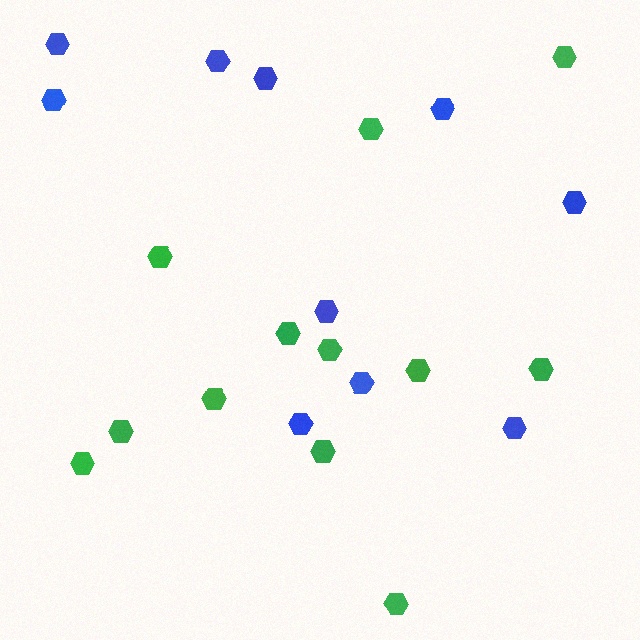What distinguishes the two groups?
There are 2 groups: one group of green hexagons (12) and one group of blue hexagons (10).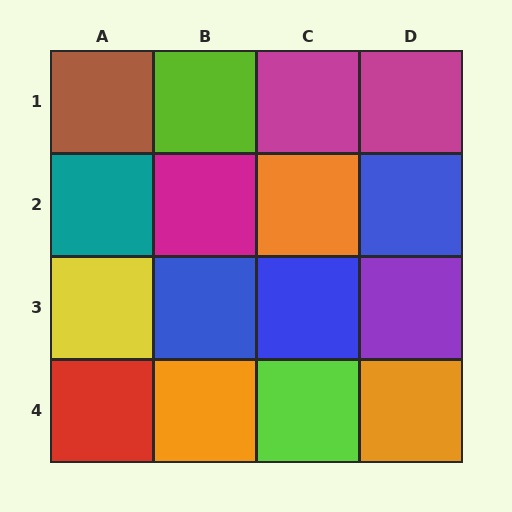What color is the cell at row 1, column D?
Magenta.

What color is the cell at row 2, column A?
Teal.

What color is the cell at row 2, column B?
Magenta.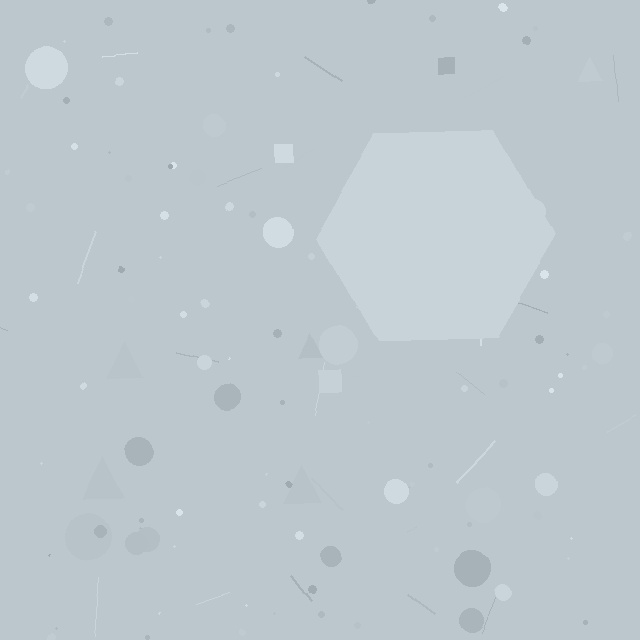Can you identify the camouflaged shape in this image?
The camouflaged shape is a hexagon.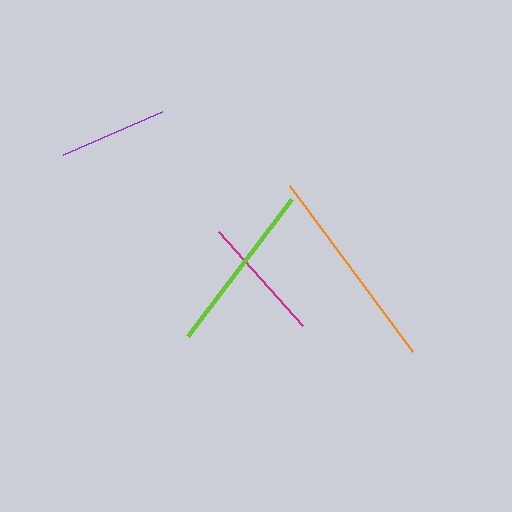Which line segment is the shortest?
The purple line is the shortest at approximately 108 pixels.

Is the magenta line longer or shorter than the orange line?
The orange line is longer than the magenta line.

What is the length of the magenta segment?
The magenta segment is approximately 126 pixels long.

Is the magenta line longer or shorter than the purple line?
The magenta line is longer than the purple line.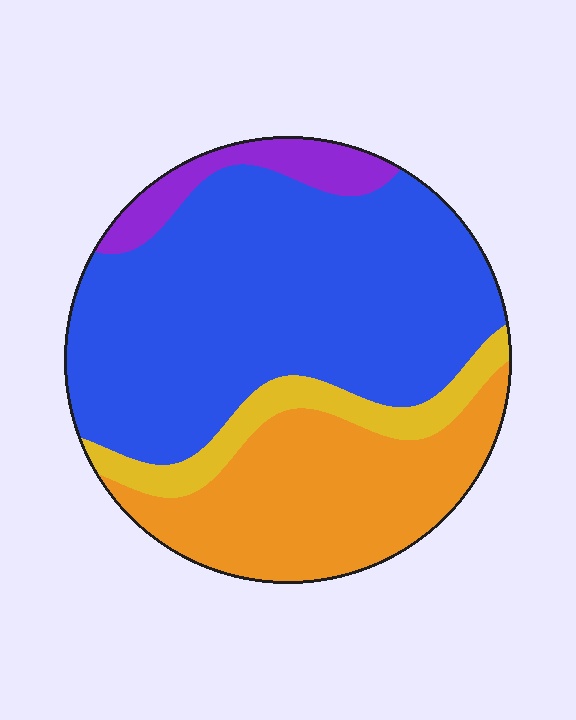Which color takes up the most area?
Blue, at roughly 55%.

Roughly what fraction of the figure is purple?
Purple covers roughly 5% of the figure.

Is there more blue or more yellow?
Blue.